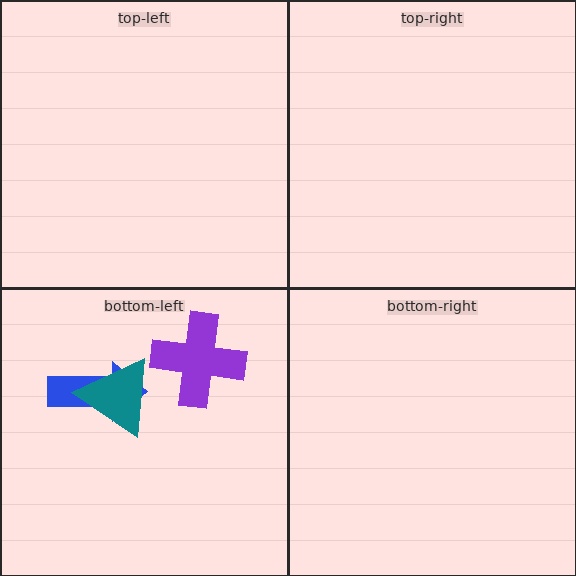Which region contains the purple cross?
The bottom-left region.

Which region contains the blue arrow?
The bottom-left region.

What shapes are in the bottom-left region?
The purple cross, the blue arrow, the teal triangle.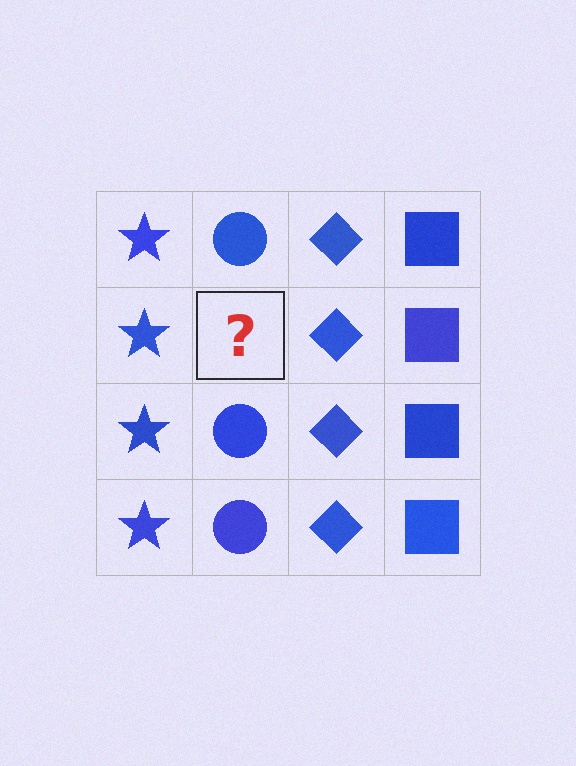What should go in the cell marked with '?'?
The missing cell should contain a blue circle.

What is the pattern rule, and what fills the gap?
The rule is that each column has a consistent shape. The gap should be filled with a blue circle.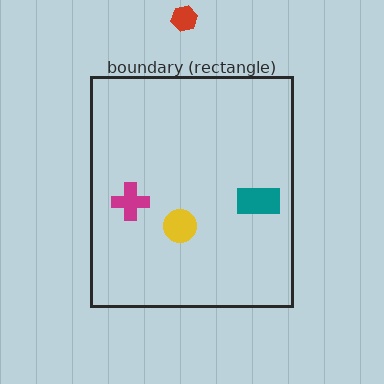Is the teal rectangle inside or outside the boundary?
Inside.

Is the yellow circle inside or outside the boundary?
Inside.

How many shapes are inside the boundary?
3 inside, 1 outside.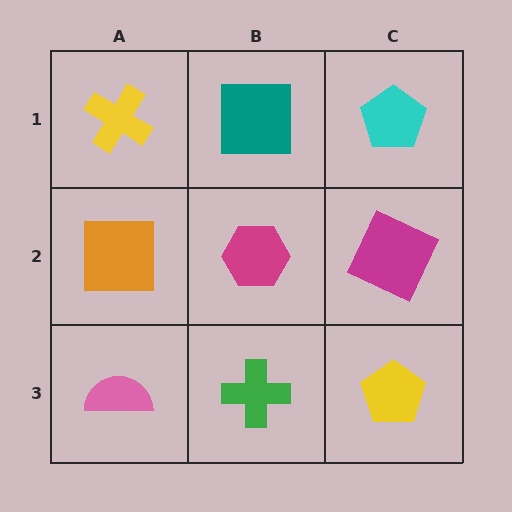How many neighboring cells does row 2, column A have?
3.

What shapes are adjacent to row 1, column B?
A magenta hexagon (row 2, column B), a yellow cross (row 1, column A), a cyan pentagon (row 1, column C).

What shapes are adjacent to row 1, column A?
An orange square (row 2, column A), a teal square (row 1, column B).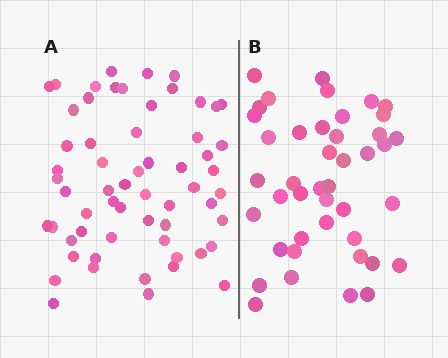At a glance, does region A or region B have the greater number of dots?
Region A (the left region) has more dots.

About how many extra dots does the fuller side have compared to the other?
Region A has approximately 15 more dots than region B.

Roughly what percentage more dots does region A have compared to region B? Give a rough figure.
About 40% more.